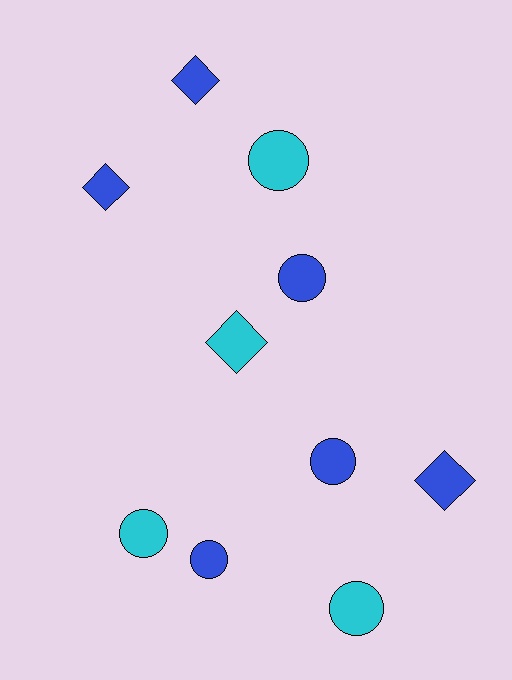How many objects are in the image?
There are 10 objects.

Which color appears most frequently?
Blue, with 6 objects.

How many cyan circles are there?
There are 3 cyan circles.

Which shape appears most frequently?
Circle, with 6 objects.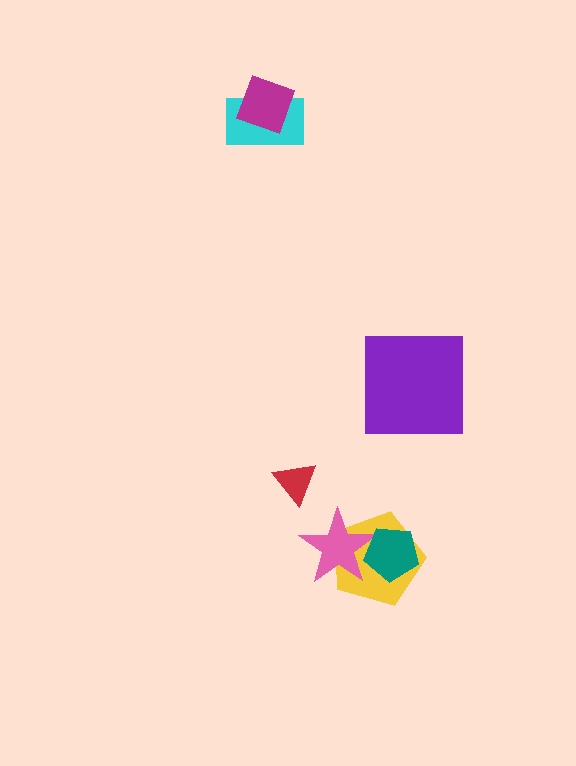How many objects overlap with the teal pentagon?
2 objects overlap with the teal pentagon.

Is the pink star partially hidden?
Yes, it is partially covered by another shape.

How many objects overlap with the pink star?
2 objects overlap with the pink star.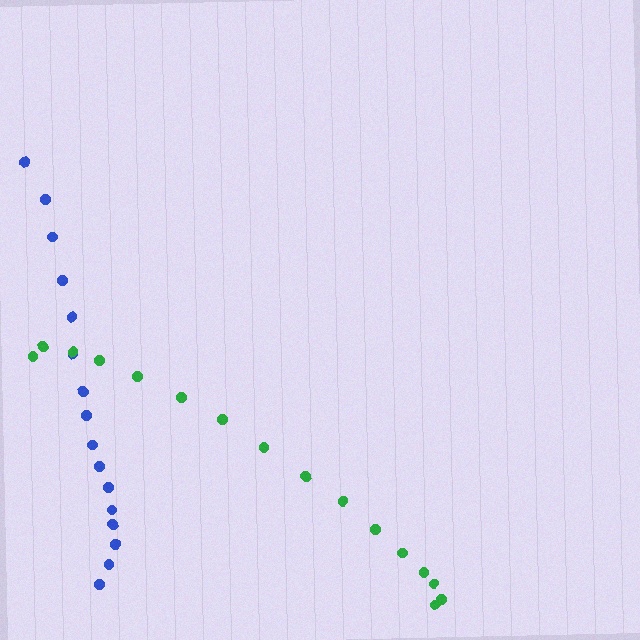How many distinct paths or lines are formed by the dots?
There are 2 distinct paths.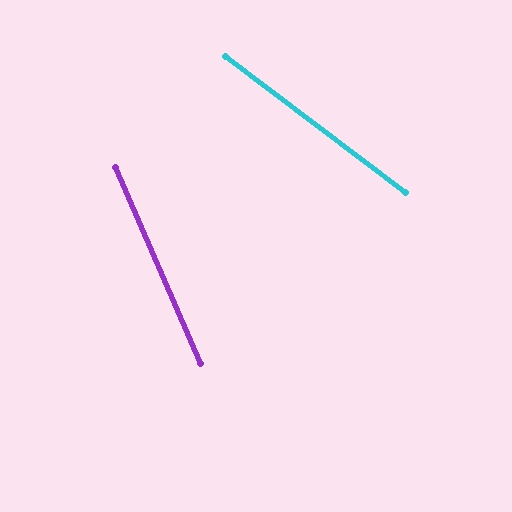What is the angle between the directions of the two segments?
Approximately 30 degrees.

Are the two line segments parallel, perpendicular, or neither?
Neither parallel nor perpendicular — they differ by about 30°.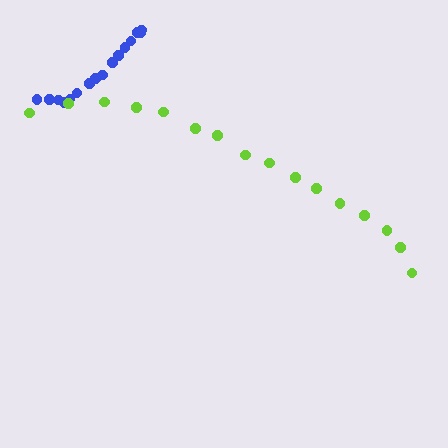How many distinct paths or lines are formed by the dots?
There are 2 distinct paths.